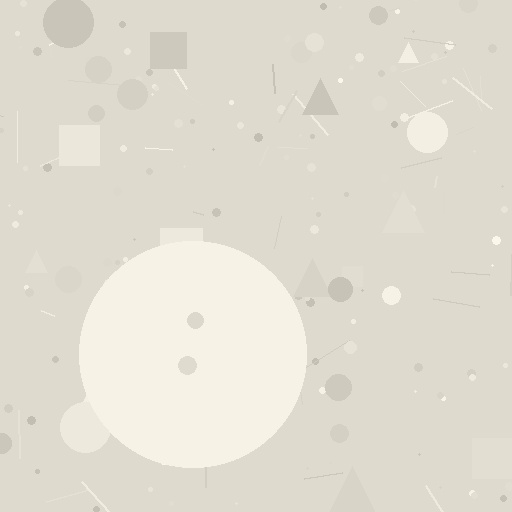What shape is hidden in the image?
A circle is hidden in the image.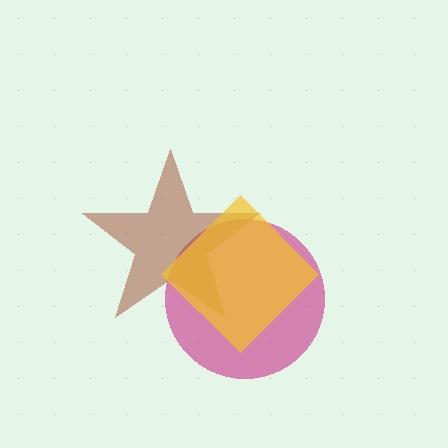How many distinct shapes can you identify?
There are 3 distinct shapes: a magenta circle, a brown star, a yellow diamond.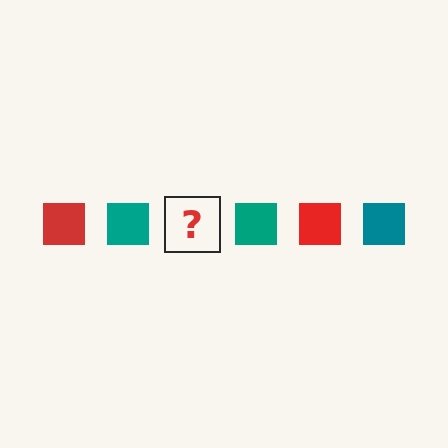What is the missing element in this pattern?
The missing element is a red square.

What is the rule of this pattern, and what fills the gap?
The rule is that the pattern cycles through red, teal squares. The gap should be filled with a red square.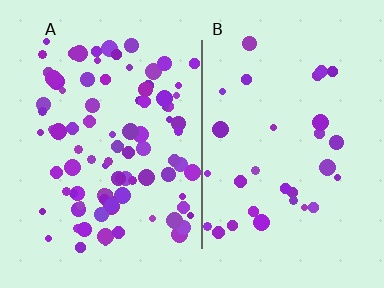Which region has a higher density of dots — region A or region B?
A (the left).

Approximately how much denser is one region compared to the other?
Approximately 2.9× — region A over region B.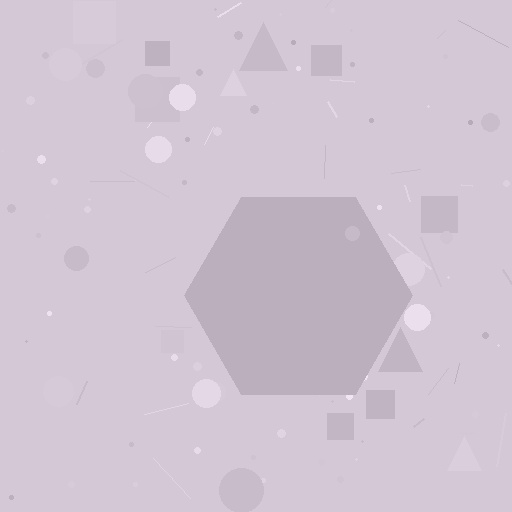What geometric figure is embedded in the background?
A hexagon is embedded in the background.